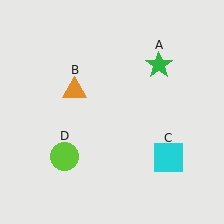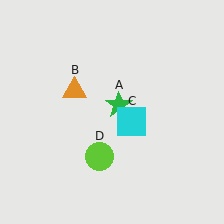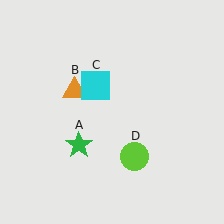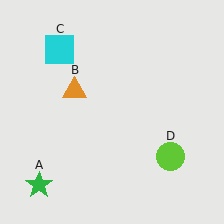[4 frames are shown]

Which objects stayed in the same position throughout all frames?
Orange triangle (object B) remained stationary.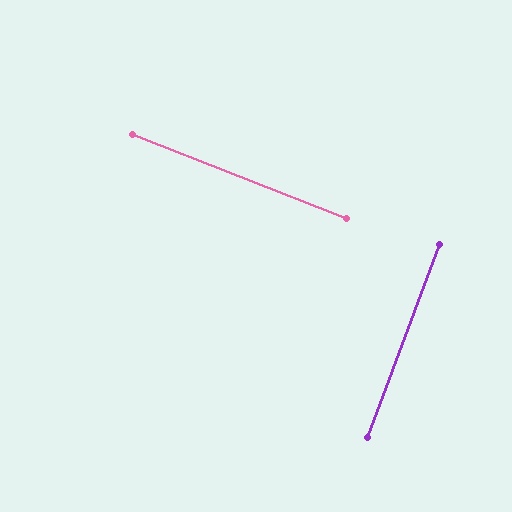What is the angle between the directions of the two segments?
Approximately 89 degrees.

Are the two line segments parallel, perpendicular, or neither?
Perpendicular — they meet at approximately 89°.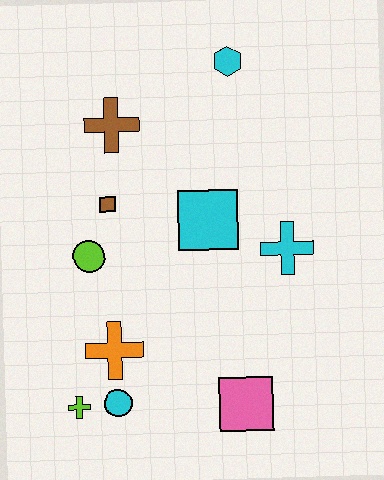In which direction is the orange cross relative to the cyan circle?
The orange cross is above the cyan circle.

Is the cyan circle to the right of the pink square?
No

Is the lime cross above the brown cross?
No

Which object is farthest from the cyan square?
The lime cross is farthest from the cyan square.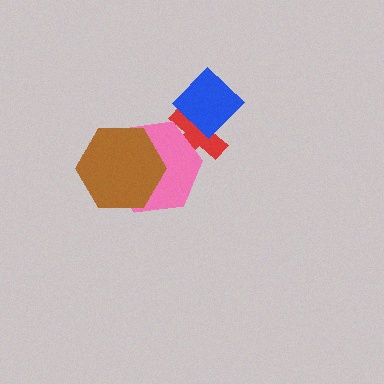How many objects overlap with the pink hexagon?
2 objects overlap with the pink hexagon.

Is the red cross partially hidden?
Yes, it is partially covered by another shape.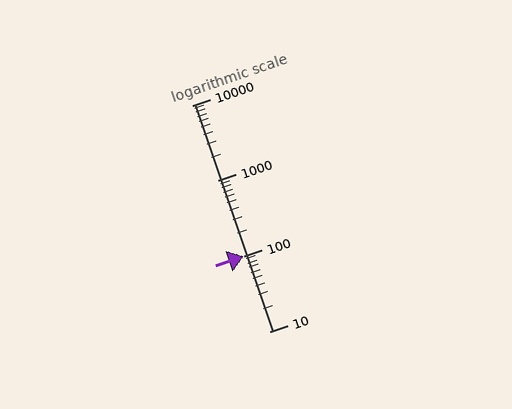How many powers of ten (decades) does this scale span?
The scale spans 3 decades, from 10 to 10000.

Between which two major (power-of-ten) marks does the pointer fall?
The pointer is between 100 and 1000.